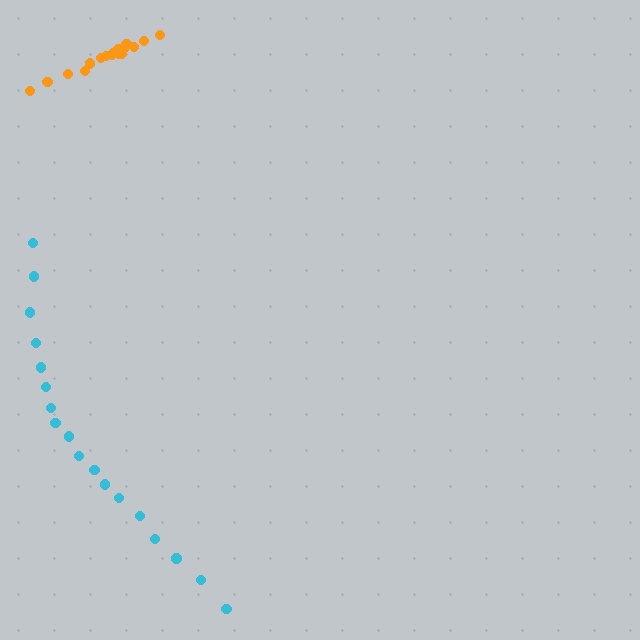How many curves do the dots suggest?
There are 2 distinct paths.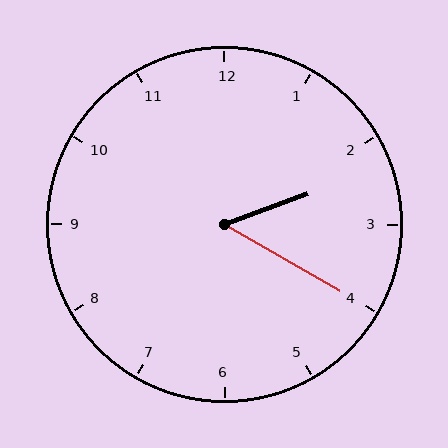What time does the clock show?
2:20.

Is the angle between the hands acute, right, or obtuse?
It is acute.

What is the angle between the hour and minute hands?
Approximately 50 degrees.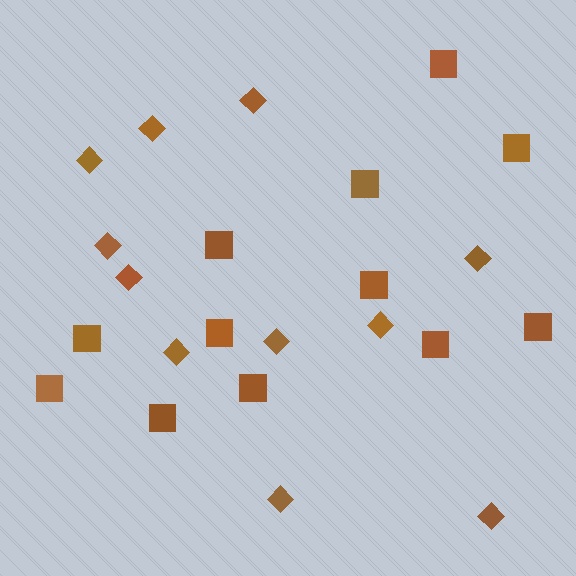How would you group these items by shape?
There are 2 groups: one group of squares (12) and one group of diamonds (11).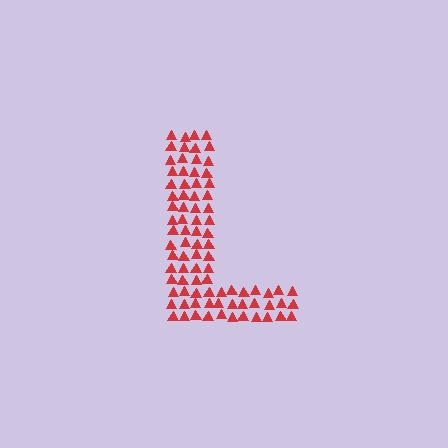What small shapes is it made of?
It is made of small triangles.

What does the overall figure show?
The overall figure shows the letter L.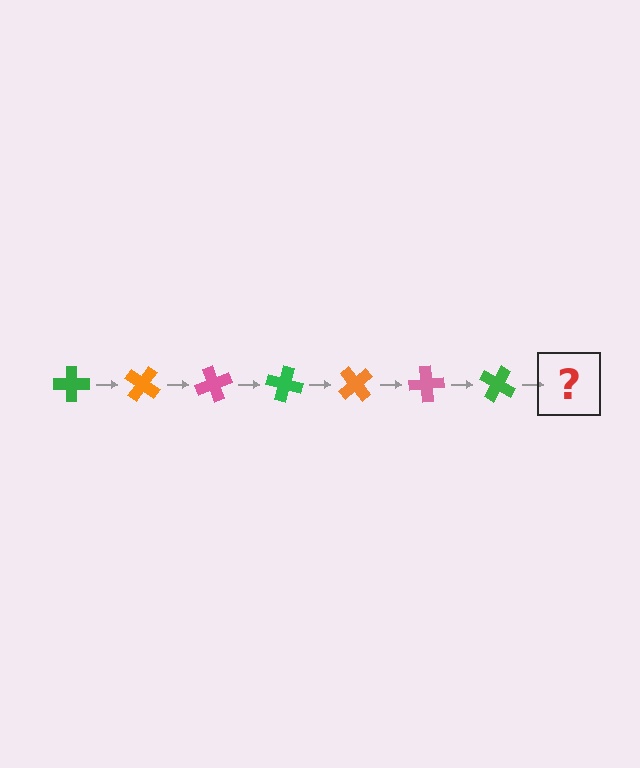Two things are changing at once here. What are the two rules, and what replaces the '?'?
The two rules are that it rotates 35 degrees each step and the color cycles through green, orange, and pink. The '?' should be an orange cross, rotated 245 degrees from the start.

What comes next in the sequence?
The next element should be an orange cross, rotated 245 degrees from the start.